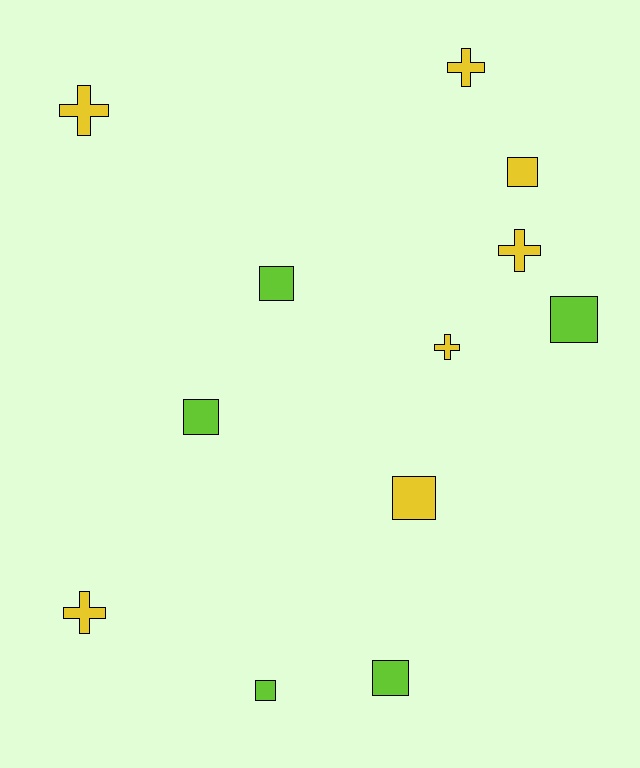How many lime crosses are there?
There are no lime crosses.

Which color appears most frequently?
Yellow, with 7 objects.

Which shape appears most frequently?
Square, with 7 objects.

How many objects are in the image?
There are 12 objects.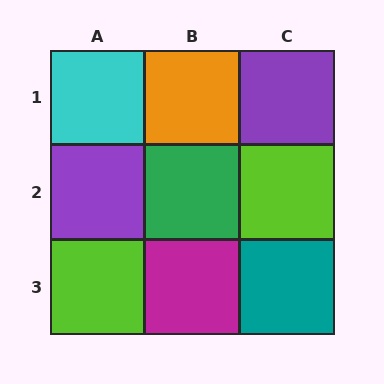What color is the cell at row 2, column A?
Purple.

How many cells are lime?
2 cells are lime.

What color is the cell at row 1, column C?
Purple.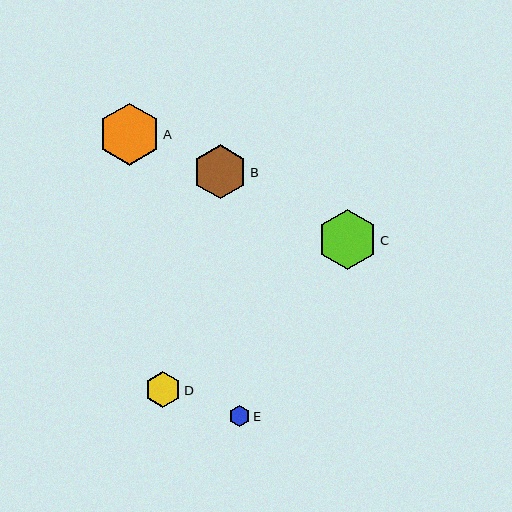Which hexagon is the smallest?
Hexagon E is the smallest with a size of approximately 20 pixels.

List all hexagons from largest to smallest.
From largest to smallest: A, C, B, D, E.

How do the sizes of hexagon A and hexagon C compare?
Hexagon A and hexagon C are approximately the same size.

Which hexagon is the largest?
Hexagon A is the largest with a size of approximately 62 pixels.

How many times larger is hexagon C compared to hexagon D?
Hexagon C is approximately 1.7 times the size of hexagon D.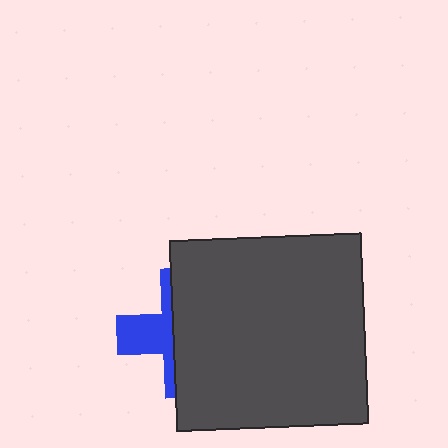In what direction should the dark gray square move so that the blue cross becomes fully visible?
The dark gray square should move right. That is the shortest direction to clear the overlap and leave the blue cross fully visible.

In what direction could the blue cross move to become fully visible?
The blue cross could move left. That would shift it out from behind the dark gray square entirely.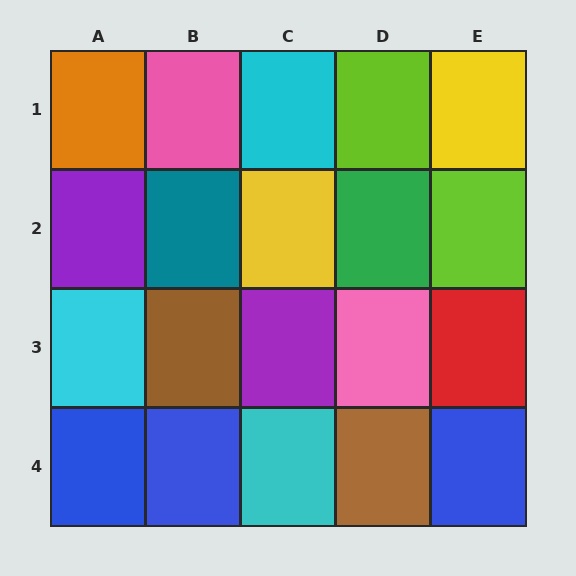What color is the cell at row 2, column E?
Lime.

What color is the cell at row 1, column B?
Pink.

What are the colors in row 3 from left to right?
Cyan, brown, purple, pink, red.